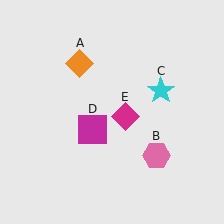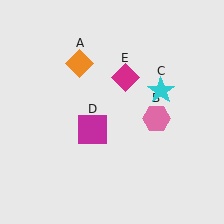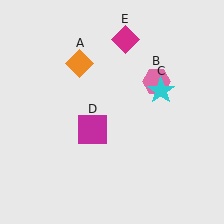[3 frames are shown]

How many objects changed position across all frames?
2 objects changed position: pink hexagon (object B), magenta diamond (object E).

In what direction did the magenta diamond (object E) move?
The magenta diamond (object E) moved up.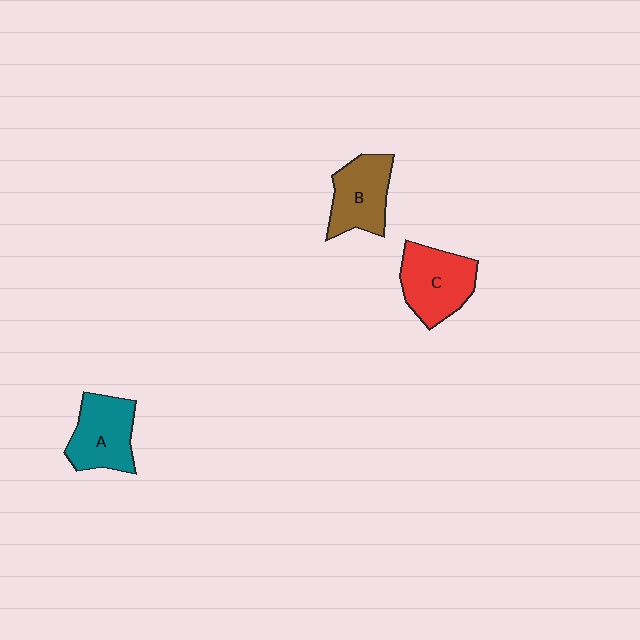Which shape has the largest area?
Shape C (red).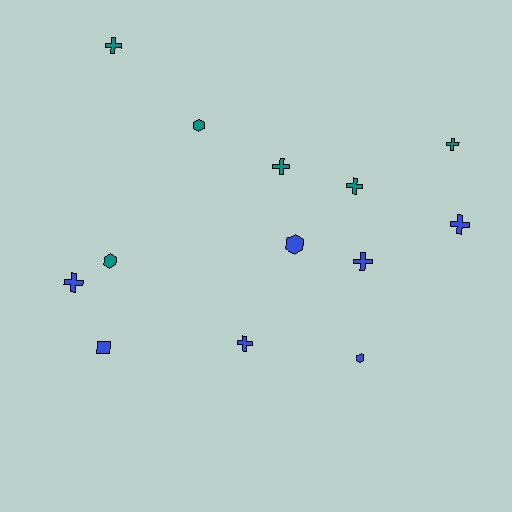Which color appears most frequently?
Blue, with 7 objects.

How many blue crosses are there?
There are 4 blue crosses.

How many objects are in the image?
There are 13 objects.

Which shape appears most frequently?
Cross, with 8 objects.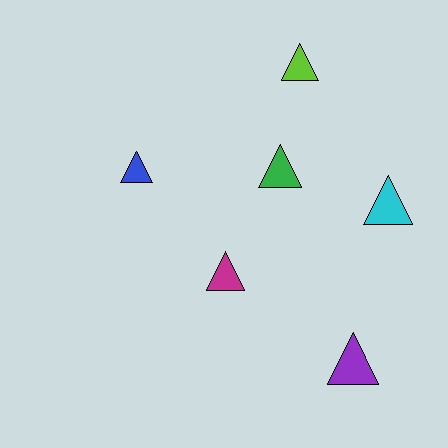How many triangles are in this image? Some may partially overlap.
There are 6 triangles.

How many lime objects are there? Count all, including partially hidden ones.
There is 1 lime object.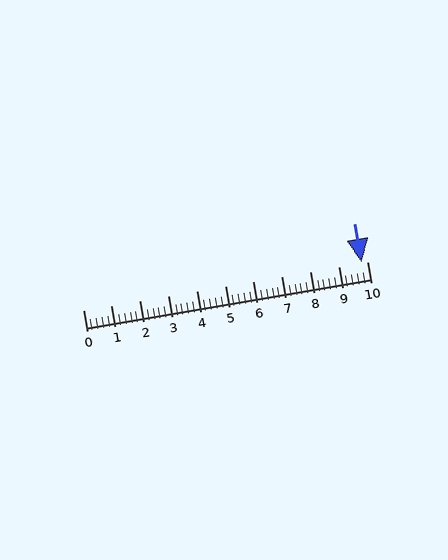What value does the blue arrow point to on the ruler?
The blue arrow points to approximately 9.8.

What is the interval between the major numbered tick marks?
The major tick marks are spaced 1 units apart.